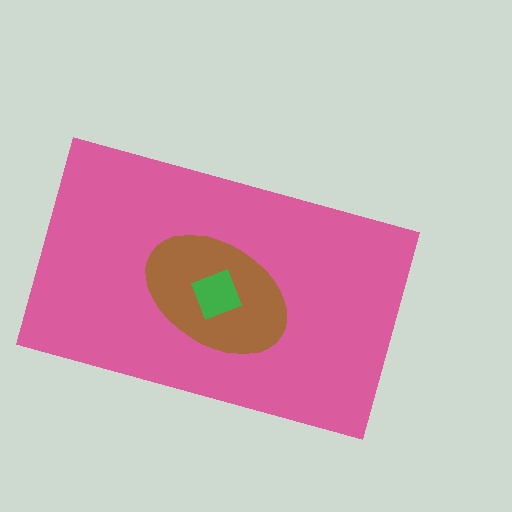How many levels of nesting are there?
3.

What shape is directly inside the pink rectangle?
The brown ellipse.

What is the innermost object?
The green square.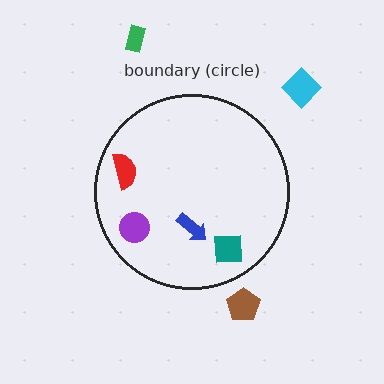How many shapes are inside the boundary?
4 inside, 3 outside.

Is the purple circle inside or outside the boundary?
Inside.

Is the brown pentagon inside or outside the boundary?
Outside.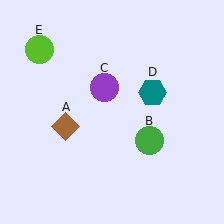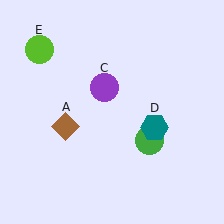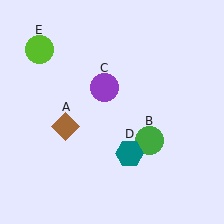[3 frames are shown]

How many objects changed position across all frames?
1 object changed position: teal hexagon (object D).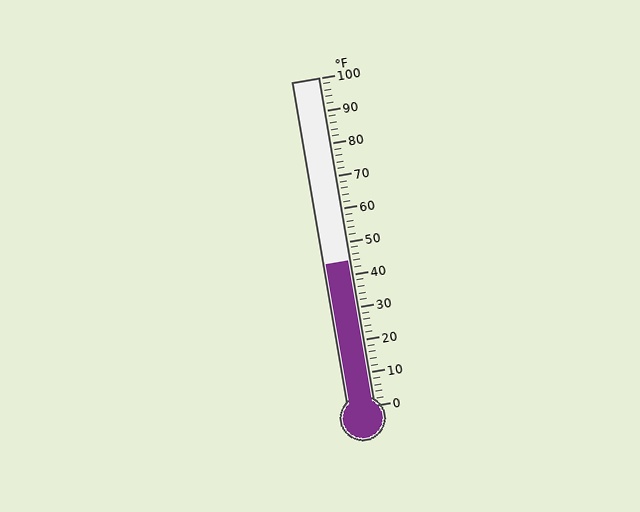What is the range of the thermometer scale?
The thermometer scale ranges from 0°F to 100°F.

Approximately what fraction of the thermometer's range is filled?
The thermometer is filled to approximately 45% of its range.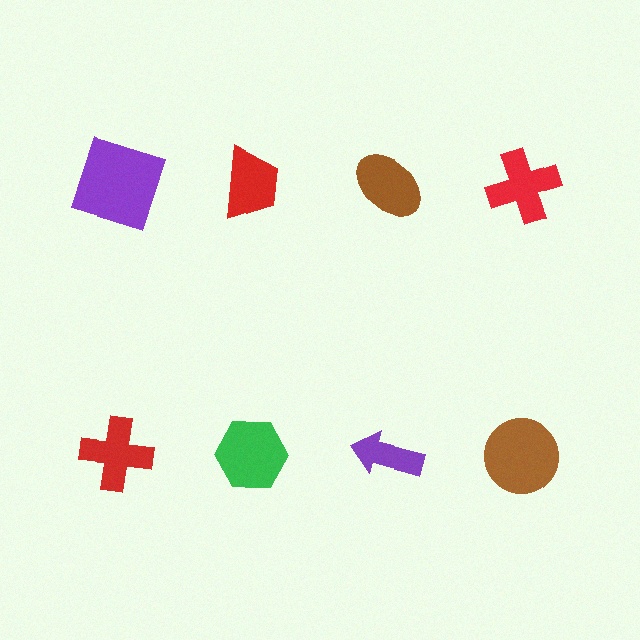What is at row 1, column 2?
A red trapezoid.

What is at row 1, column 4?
A red cross.